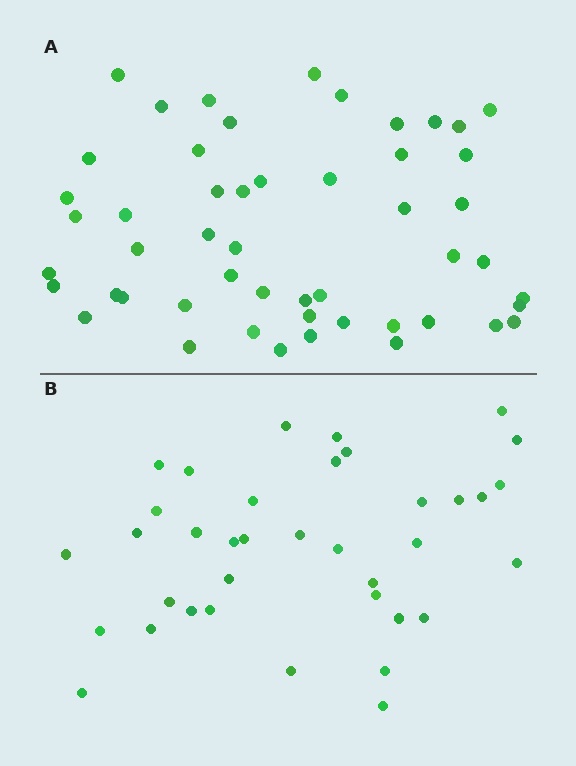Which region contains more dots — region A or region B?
Region A (the top region) has more dots.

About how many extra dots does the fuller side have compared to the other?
Region A has approximately 15 more dots than region B.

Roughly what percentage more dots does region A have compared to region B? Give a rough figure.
About 40% more.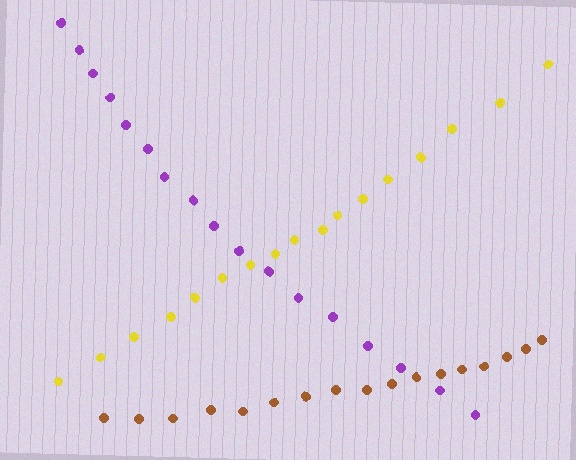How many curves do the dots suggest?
There are 3 distinct paths.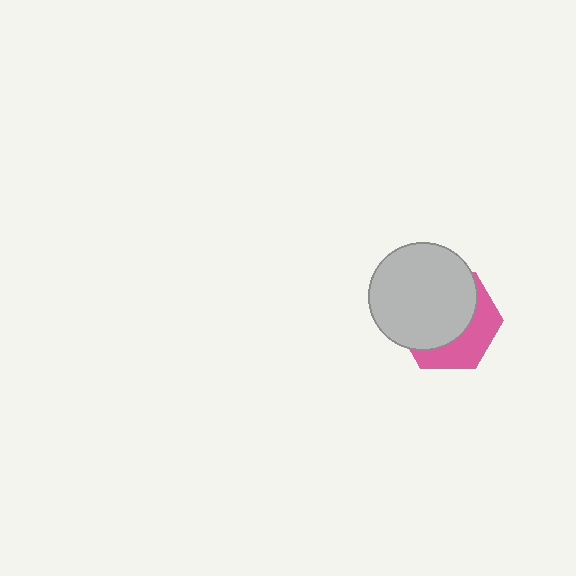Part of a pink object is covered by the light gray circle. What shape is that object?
It is a hexagon.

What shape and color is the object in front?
The object in front is a light gray circle.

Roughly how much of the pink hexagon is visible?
A small part of it is visible (roughly 37%).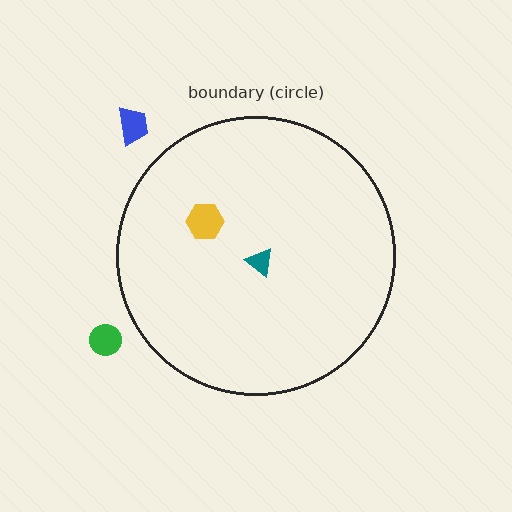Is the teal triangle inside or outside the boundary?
Inside.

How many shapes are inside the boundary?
2 inside, 2 outside.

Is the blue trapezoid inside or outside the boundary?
Outside.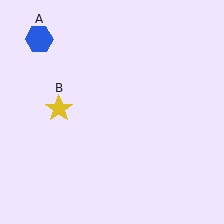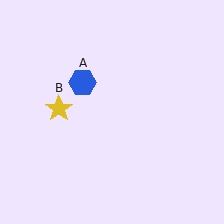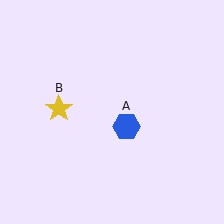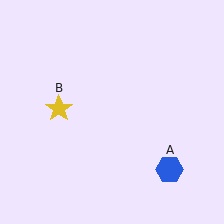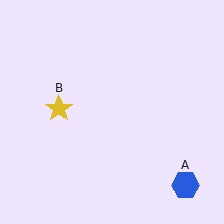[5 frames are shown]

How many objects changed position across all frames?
1 object changed position: blue hexagon (object A).